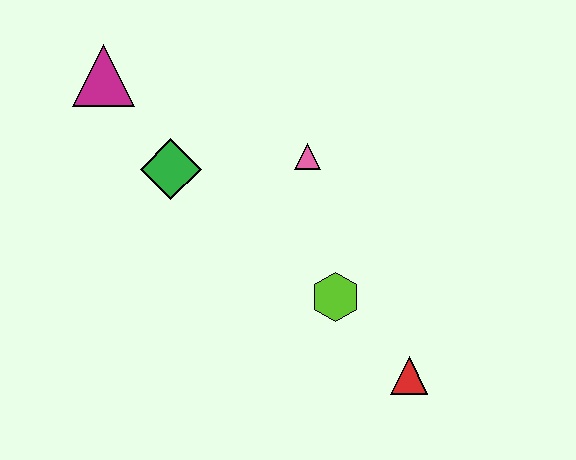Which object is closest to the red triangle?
The lime hexagon is closest to the red triangle.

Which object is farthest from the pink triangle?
The red triangle is farthest from the pink triangle.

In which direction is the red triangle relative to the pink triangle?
The red triangle is below the pink triangle.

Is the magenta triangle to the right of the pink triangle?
No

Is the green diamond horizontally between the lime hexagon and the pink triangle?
No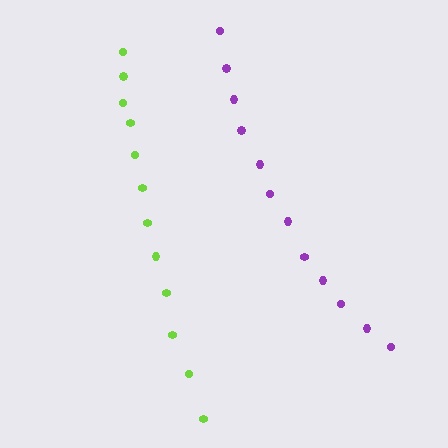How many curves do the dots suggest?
There are 2 distinct paths.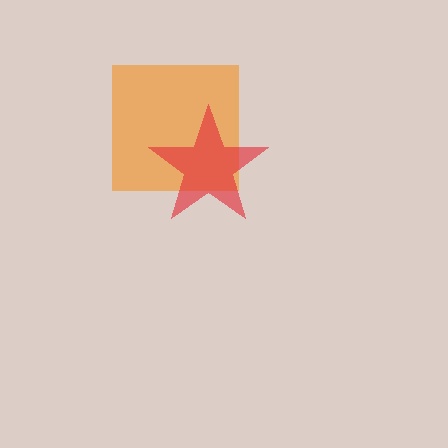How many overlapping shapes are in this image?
There are 2 overlapping shapes in the image.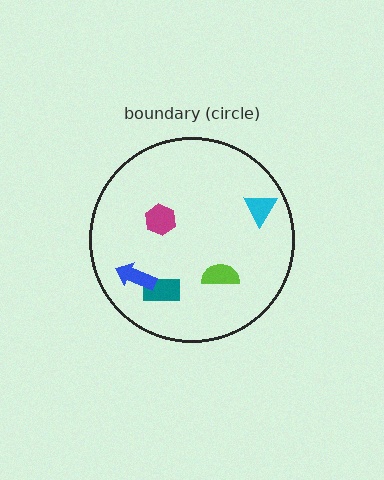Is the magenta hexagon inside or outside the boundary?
Inside.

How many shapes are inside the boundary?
5 inside, 0 outside.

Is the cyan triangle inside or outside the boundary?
Inside.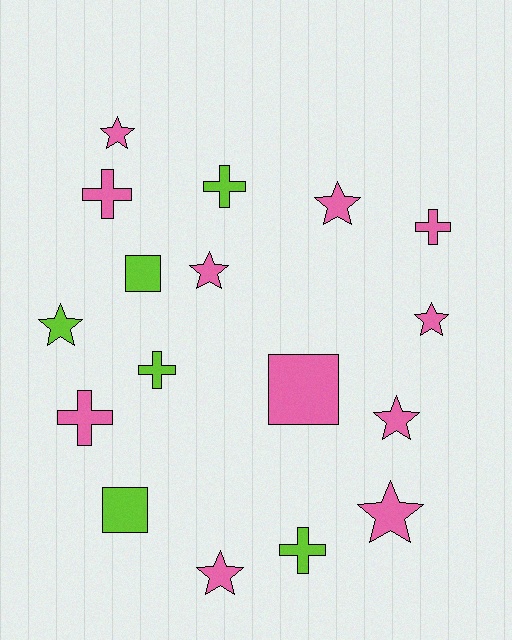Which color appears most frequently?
Pink, with 11 objects.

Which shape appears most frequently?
Star, with 8 objects.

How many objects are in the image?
There are 17 objects.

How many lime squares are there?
There are 2 lime squares.